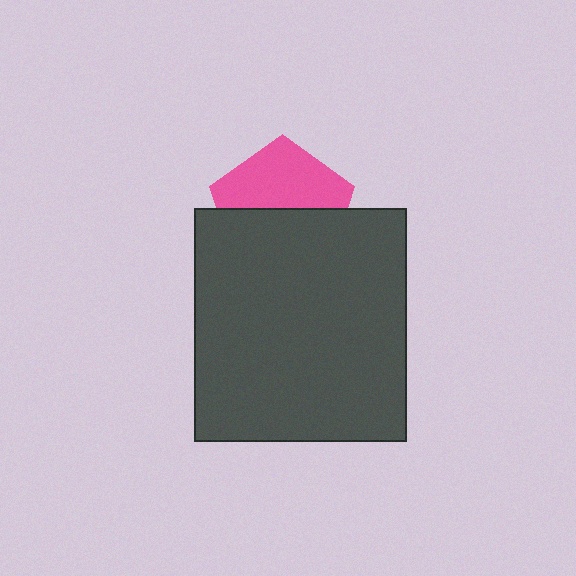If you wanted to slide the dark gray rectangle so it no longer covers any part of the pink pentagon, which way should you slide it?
Slide it down — that is the most direct way to separate the two shapes.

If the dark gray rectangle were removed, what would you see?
You would see the complete pink pentagon.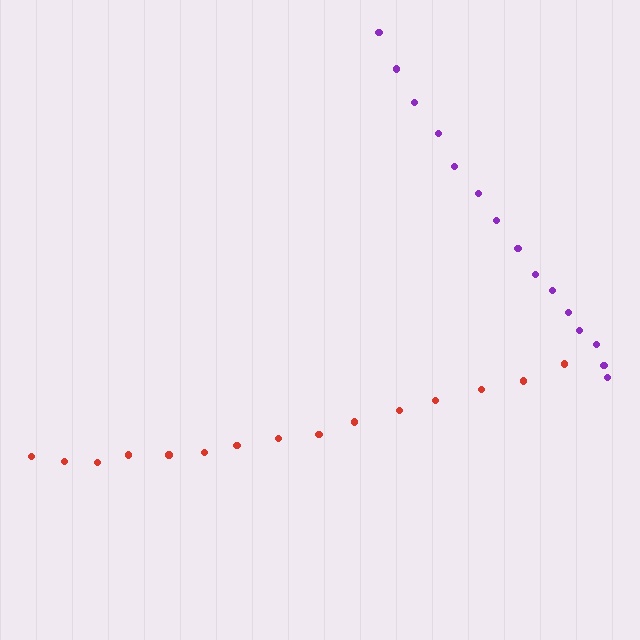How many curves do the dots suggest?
There are 2 distinct paths.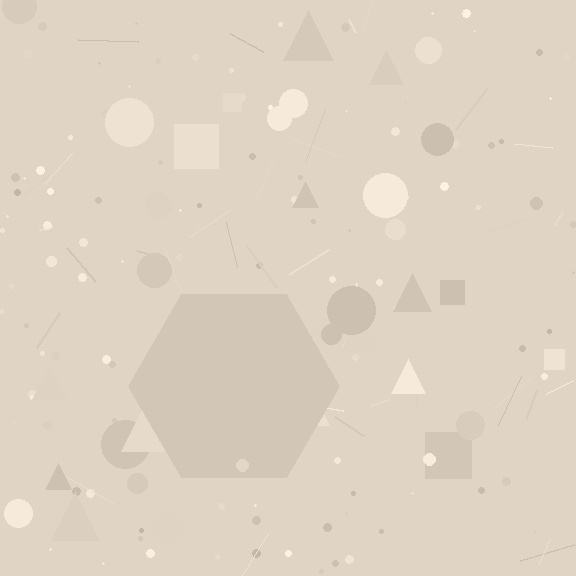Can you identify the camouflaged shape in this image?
The camouflaged shape is a hexagon.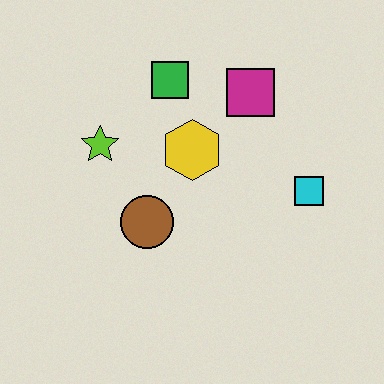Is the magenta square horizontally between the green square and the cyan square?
Yes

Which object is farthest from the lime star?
The cyan square is farthest from the lime star.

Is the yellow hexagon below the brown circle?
No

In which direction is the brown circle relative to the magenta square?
The brown circle is below the magenta square.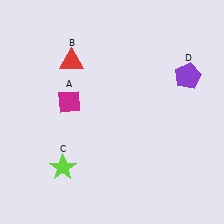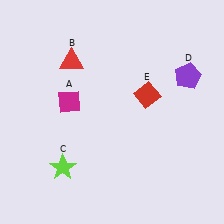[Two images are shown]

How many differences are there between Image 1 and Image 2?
There is 1 difference between the two images.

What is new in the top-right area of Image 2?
A red diamond (E) was added in the top-right area of Image 2.